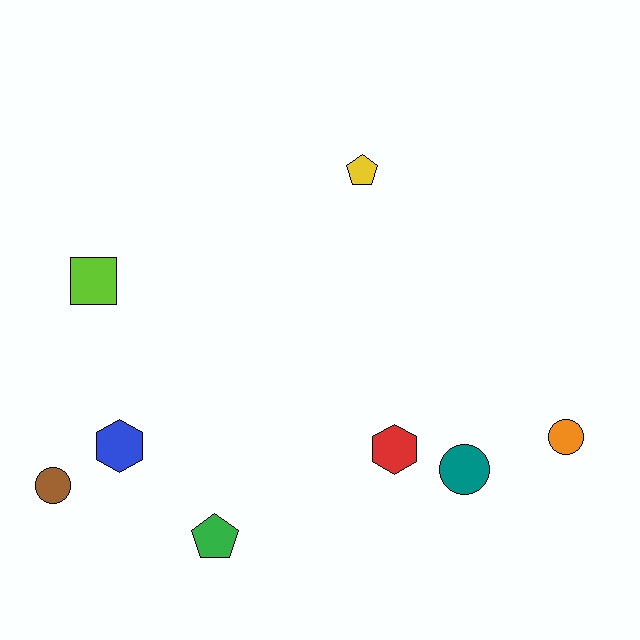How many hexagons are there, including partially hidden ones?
There are 2 hexagons.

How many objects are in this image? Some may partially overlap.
There are 8 objects.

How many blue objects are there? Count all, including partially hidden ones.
There is 1 blue object.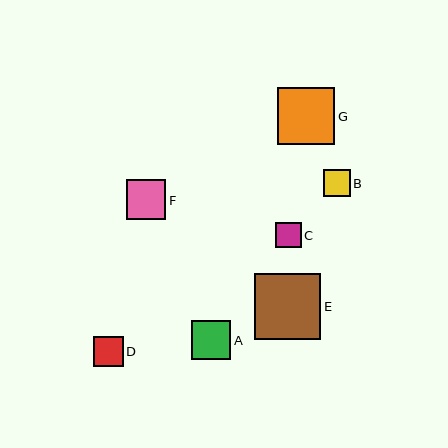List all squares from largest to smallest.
From largest to smallest: E, G, A, F, D, B, C.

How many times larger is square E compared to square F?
Square E is approximately 1.7 times the size of square F.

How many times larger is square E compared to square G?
Square E is approximately 1.2 times the size of square G.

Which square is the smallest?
Square C is the smallest with a size of approximately 25 pixels.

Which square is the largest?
Square E is the largest with a size of approximately 66 pixels.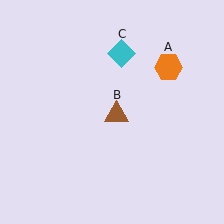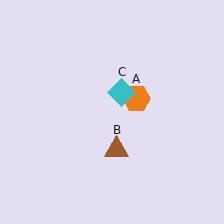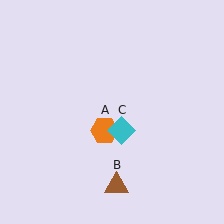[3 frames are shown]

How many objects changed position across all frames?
3 objects changed position: orange hexagon (object A), brown triangle (object B), cyan diamond (object C).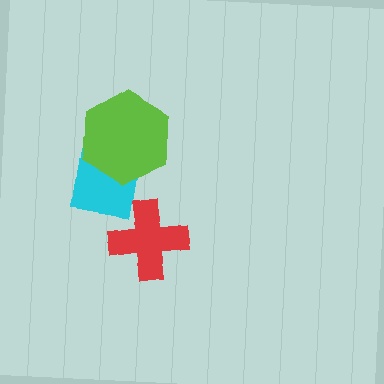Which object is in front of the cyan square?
The lime hexagon is in front of the cyan square.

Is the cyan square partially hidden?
Yes, it is partially covered by another shape.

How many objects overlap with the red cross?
0 objects overlap with the red cross.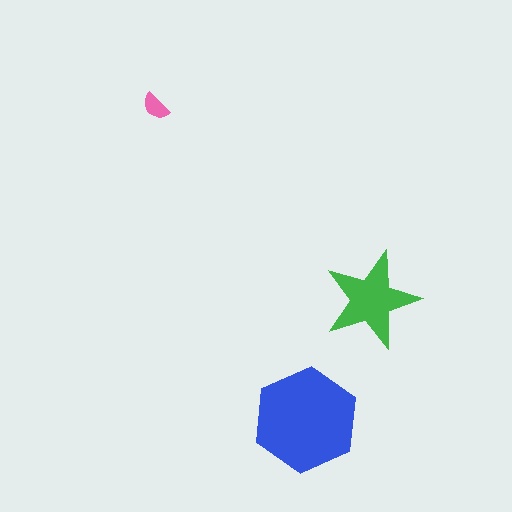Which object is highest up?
The pink semicircle is topmost.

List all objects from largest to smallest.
The blue hexagon, the green star, the pink semicircle.